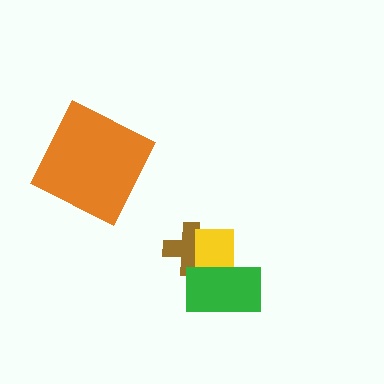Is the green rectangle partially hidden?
No, no other shape covers it.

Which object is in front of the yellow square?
The green rectangle is in front of the yellow square.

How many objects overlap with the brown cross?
2 objects overlap with the brown cross.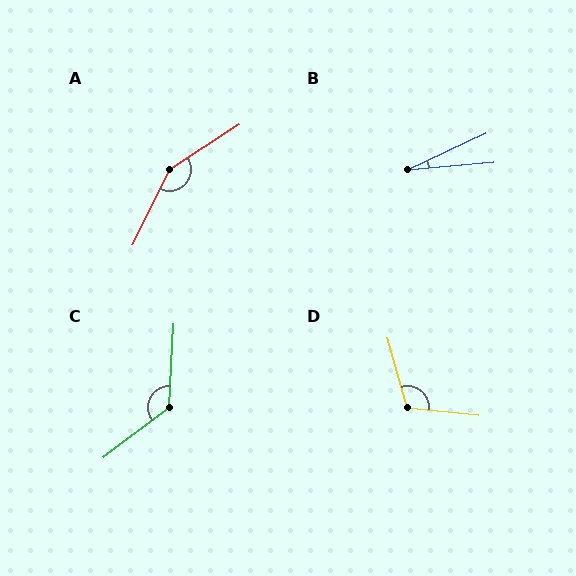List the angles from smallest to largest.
B (20°), D (111°), C (130°), A (149°).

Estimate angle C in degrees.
Approximately 130 degrees.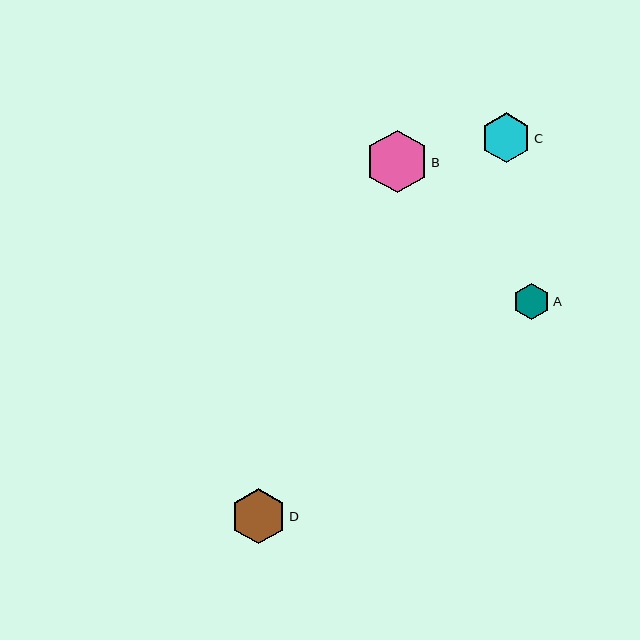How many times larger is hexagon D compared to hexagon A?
Hexagon D is approximately 1.5 times the size of hexagon A.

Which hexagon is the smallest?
Hexagon A is the smallest with a size of approximately 36 pixels.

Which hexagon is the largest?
Hexagon B is the largest with a size of approximately 63 pixels.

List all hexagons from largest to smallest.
From largest to smallest: B, D, C, A.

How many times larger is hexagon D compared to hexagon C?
Hexagon D is approximately 1.1 times the size of hexagon C.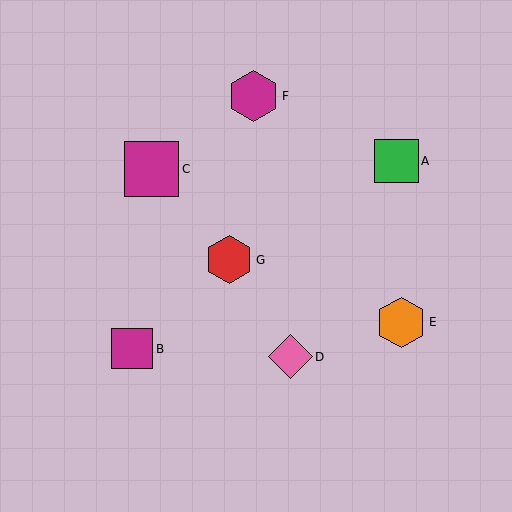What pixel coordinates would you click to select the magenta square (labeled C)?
Click at (152, 169) to select the magenta square C.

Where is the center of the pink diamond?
The center of the pink diamond is at (290, 357).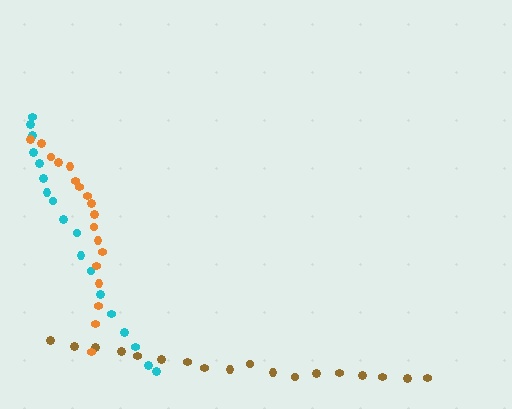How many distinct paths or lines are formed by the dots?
There are 3 distinct paths.